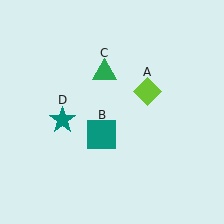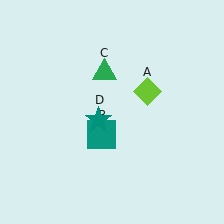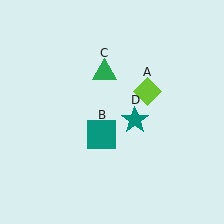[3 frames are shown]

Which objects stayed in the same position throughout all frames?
Lime diamond (object A) and teal square (object B) and green triangle (object C) remained stationary.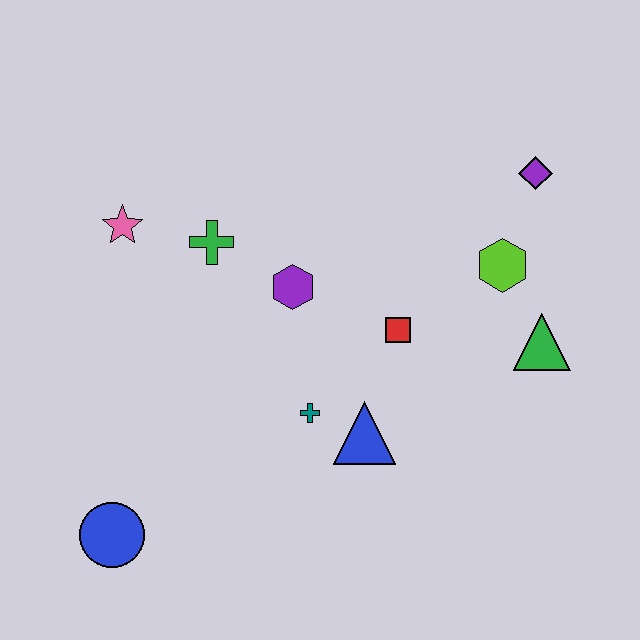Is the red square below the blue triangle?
No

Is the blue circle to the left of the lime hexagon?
Yes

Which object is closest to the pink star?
The green cross is closest to the pink star.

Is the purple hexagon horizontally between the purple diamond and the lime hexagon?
No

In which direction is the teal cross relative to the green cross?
The teal cross is below the green cross.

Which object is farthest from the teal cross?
The purple diamond is farthest from the teal cross.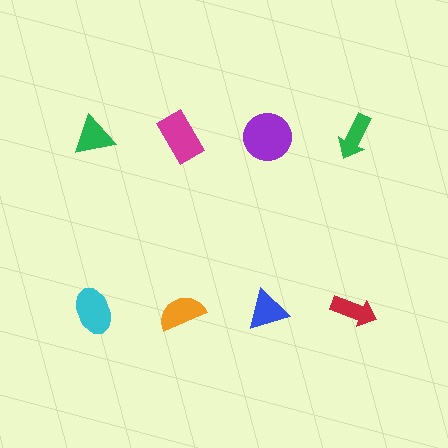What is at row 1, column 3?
A purple circle.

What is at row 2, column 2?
An orange semicircle.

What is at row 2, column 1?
A cyan ellipse.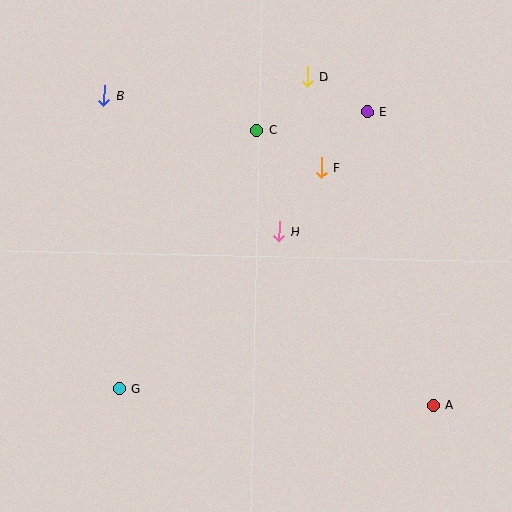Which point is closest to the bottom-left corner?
Point G is closest to the bottom-left corner.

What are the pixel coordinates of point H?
Point H is at (279, 231).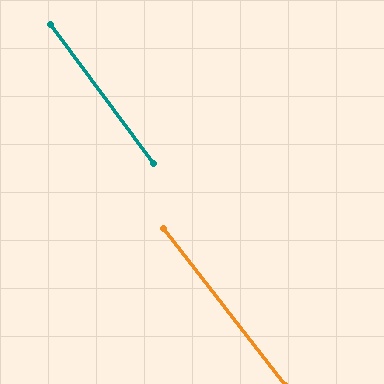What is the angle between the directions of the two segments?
Approximately 1 degree.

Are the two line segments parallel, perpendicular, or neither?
Parallel — their directions differ by only 1.4°.